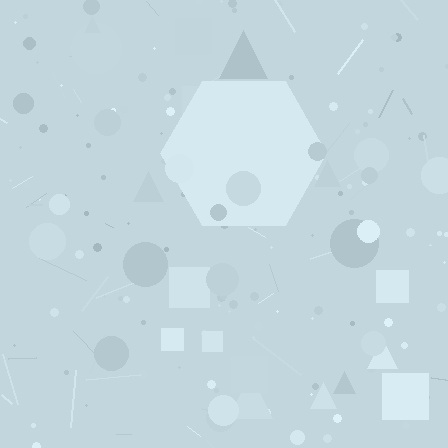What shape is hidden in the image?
A hexagon is hidden in the image.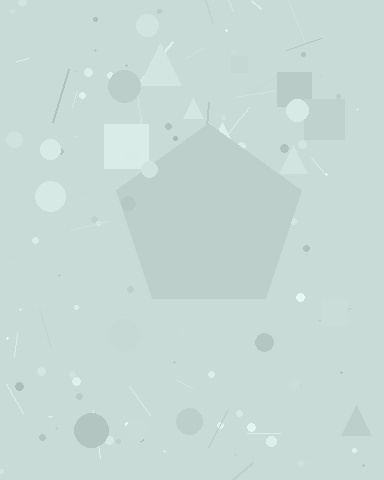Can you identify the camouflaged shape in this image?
The camouflaged shape is a pentagon.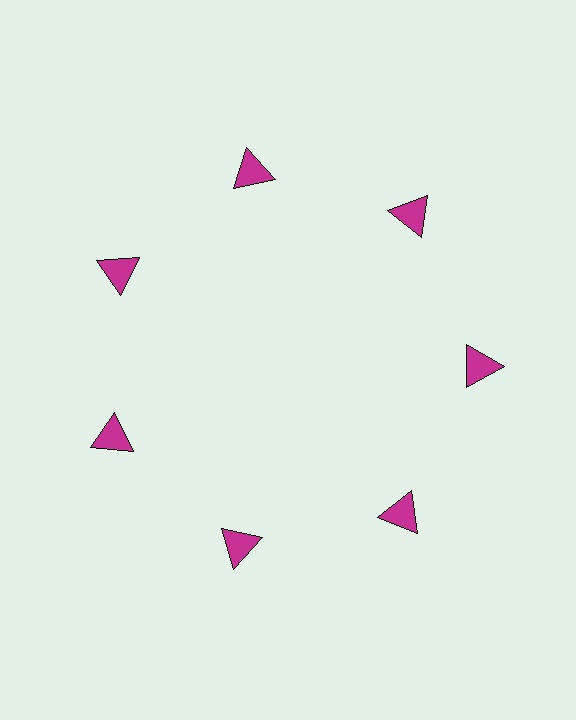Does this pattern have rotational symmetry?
Yes, this pattern has 7-fold rotational symmetry. It looks the same after rotating 51 degrees around the center.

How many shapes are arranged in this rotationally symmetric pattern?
There are 7 shapes, arranged in 7 groups of 1.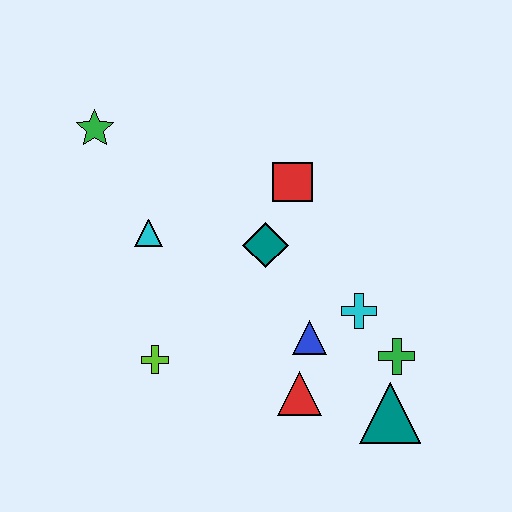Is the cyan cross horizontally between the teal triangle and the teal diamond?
Yes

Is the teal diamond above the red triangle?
Yes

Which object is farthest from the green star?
The teal triangle is farthest from the green star.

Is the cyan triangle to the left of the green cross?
Yes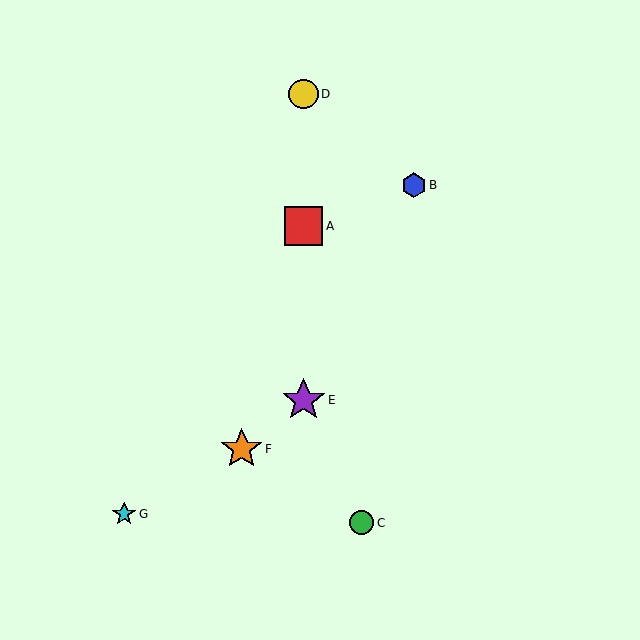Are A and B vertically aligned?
No, A is at x≈304 and B is at x≈414.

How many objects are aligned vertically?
3 objects (A, D, E) are aligned vertically.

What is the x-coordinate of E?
Object E is at x≈304.